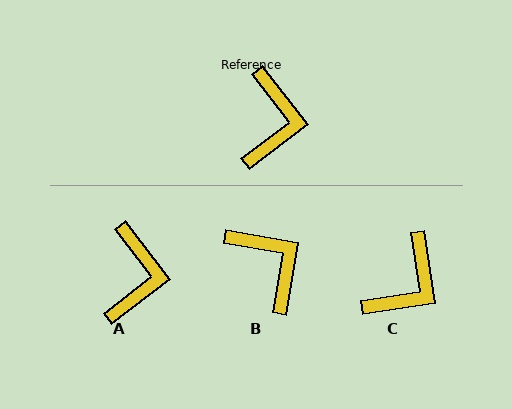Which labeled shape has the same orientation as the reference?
A.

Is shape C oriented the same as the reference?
No, it is off by about 29 degrees.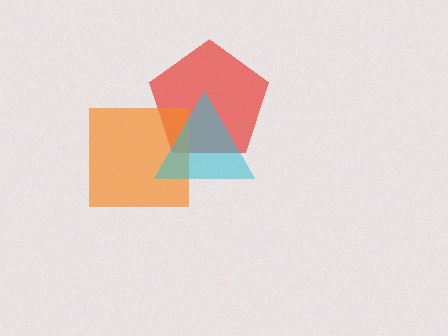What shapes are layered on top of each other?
The layered shapes are: a red pentagon, an orange square, a cyan triangle.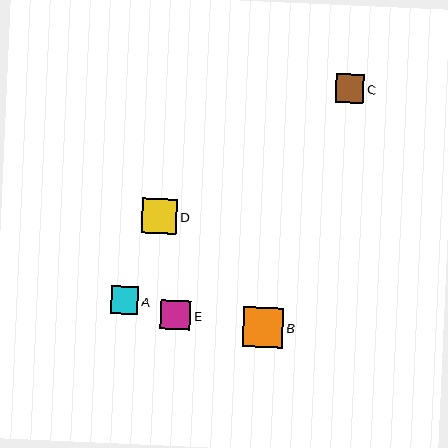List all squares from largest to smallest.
From largest to smallest: B, D, E, C, A.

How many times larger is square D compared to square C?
Square D is approximately 1.2 times the size of square C.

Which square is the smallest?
Square A is the smallest with a size of approximately 27 pixels.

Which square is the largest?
Square B is the largest with a size of approximately 40 pixels.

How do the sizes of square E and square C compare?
Square E and square C are approximately the same size.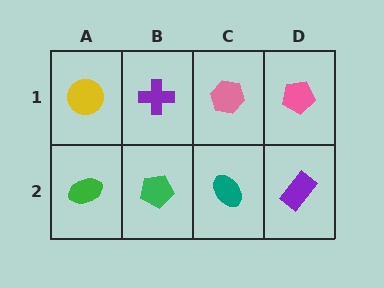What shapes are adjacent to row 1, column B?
A green pentagon (row 2, column B), a yellow circle (row 1, column A), a pink hexagon (row 1, column C).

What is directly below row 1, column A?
A green ellipse.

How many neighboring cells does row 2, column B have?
3.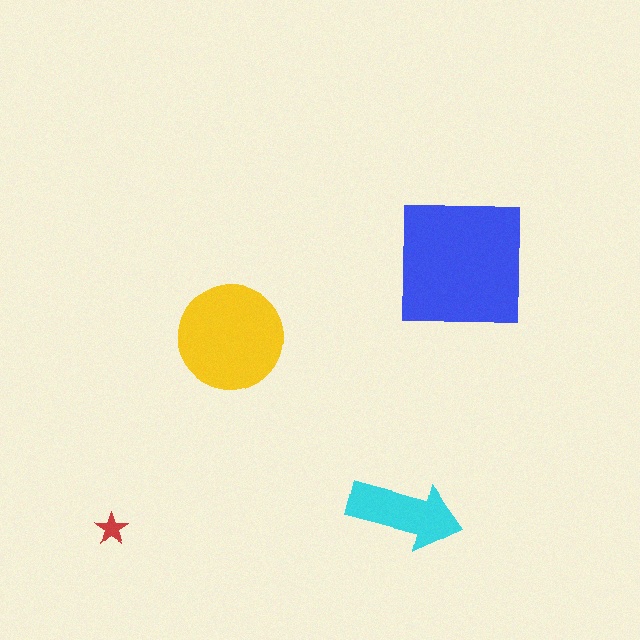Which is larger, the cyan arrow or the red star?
The cyan arrow.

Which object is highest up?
The blue square is topmost.